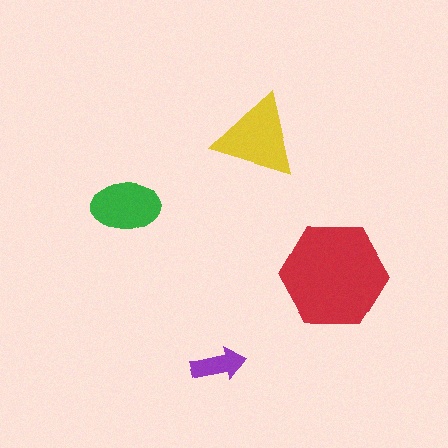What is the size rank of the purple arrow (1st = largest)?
4th.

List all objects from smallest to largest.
The purple arrow, the green ellipse, the yellow triangle, the red hexagon.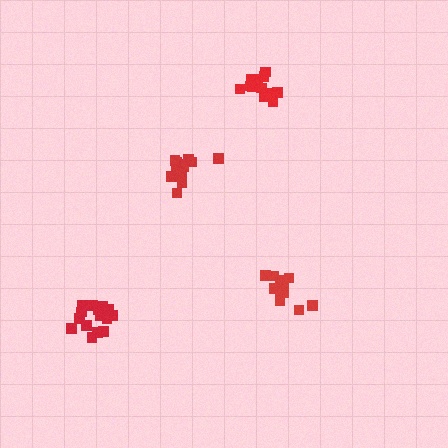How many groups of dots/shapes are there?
There are 4 groups.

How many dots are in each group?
Group 1: 13 dots, Group 2: 13 dots, Group 3: 15 dots, Group 4: 16 dots (57 total).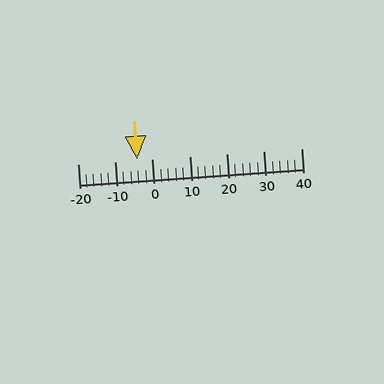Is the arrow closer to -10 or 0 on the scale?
The arrow is closer to 0.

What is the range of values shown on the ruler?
The ruler shows values from -20 to 40.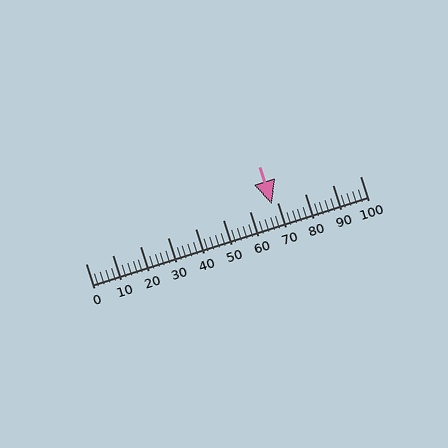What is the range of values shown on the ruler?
The ruler shows values from 0 to 100.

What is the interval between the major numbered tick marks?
The major tick marks are spaced 10 units apart.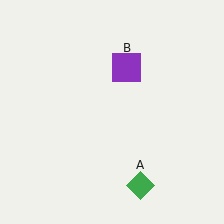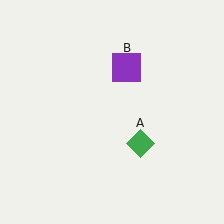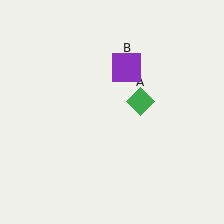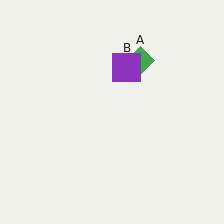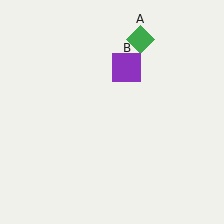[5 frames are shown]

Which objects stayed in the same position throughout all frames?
Purple square (object B) remained stationary.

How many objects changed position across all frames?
1 object changed position: green diamond (object A).